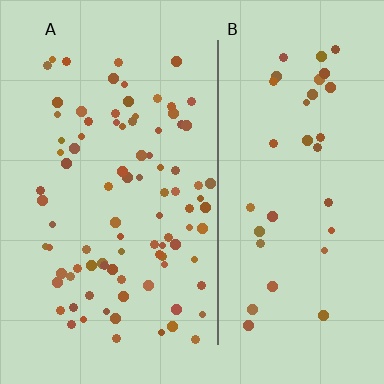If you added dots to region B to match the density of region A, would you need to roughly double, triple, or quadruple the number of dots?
Approximately triple.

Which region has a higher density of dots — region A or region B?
A (the left).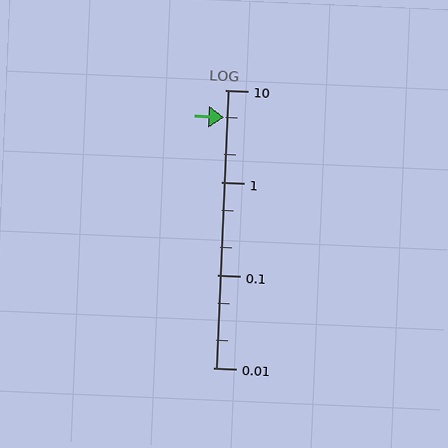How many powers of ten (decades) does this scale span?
The scale spans 3 decades, from 0.01 to 10.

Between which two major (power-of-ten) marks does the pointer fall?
The pointer is between 1 and 10.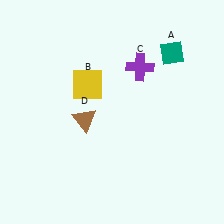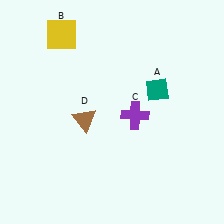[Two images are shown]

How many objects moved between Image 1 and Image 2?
3 objects moved between the two images.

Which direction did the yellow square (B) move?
The yellow square (B) moved up.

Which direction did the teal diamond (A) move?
The teal diamond (A) moved down.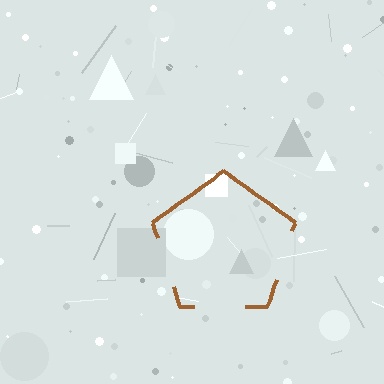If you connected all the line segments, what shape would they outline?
They would outline a pentagon.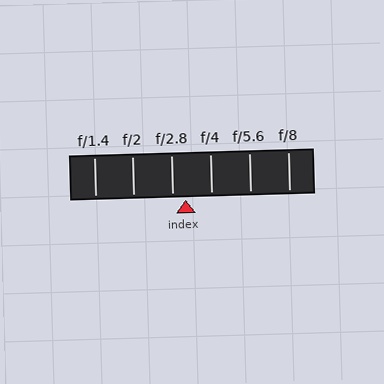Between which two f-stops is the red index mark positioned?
The index mark is between f/2.8 and f/4.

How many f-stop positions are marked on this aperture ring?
There are 6 f-stop positions marked.